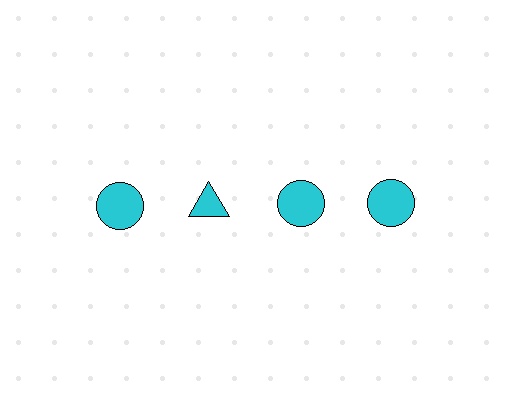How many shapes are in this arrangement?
There are 4 shapes arranged in a grid pattern.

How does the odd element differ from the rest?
It has a different shape: triangle instead of circle.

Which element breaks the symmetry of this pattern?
The cyan triangle in the top row, second from left column breaks the symmetry. All other shapes are cyan circles.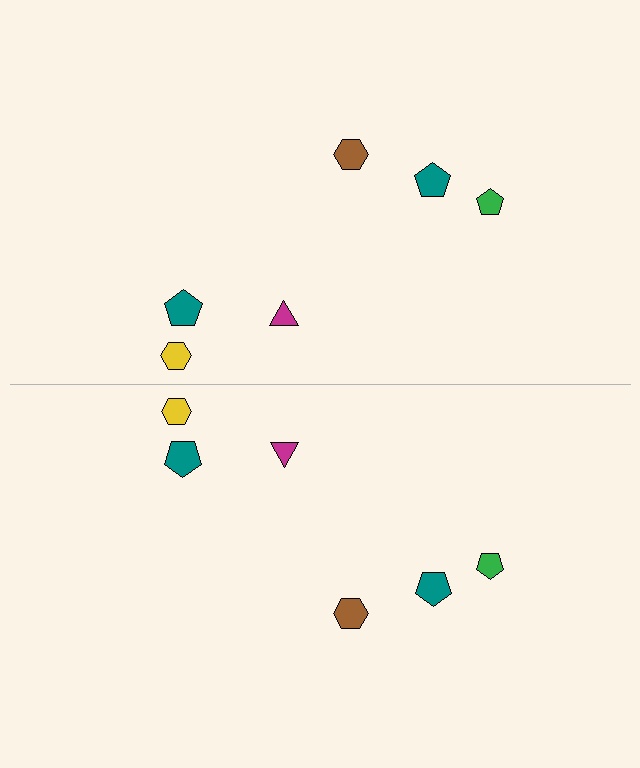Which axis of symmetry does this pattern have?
The pattern has a horizontal axis of symmetry running through the center of the image.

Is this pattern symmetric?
Yes, this pattern has bilateral (reflection) symmetry.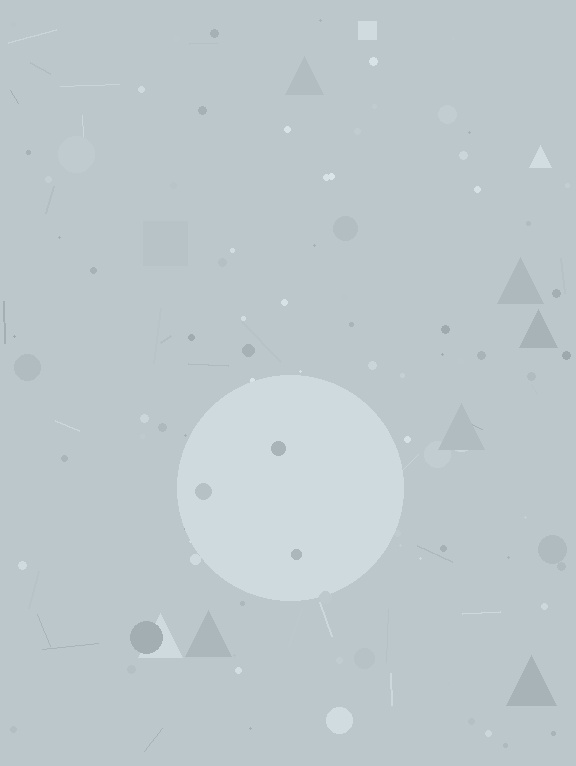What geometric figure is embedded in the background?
A circle is embedded in the background.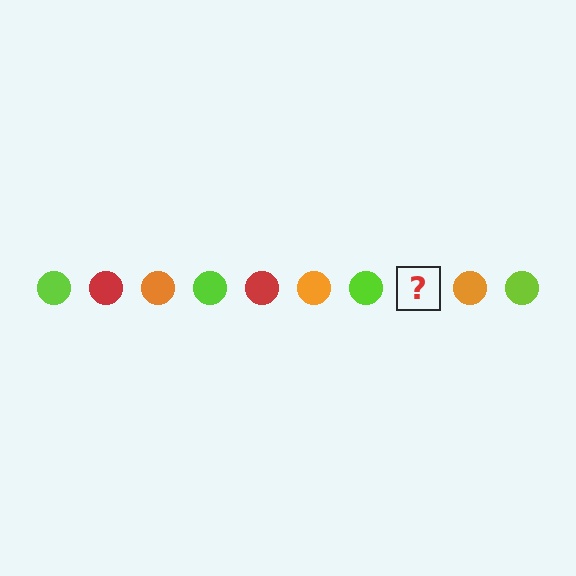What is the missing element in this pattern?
The missing element is a red circle.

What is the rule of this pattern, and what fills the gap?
The rule is that the pattern cycles through lime, red, orange circles. The gap should be filled with a red circle.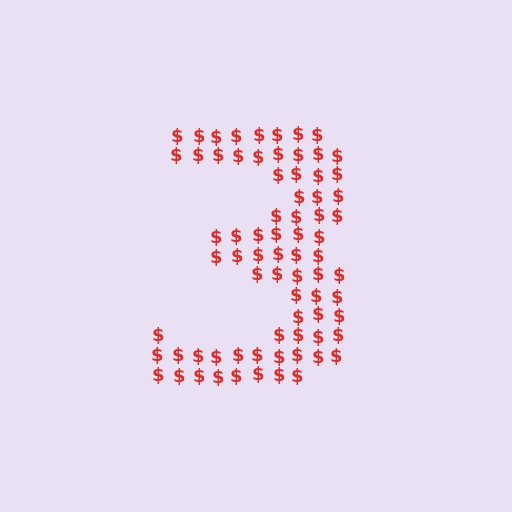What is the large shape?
The large shape is the digit 3.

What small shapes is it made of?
It is made of small dollar signs.